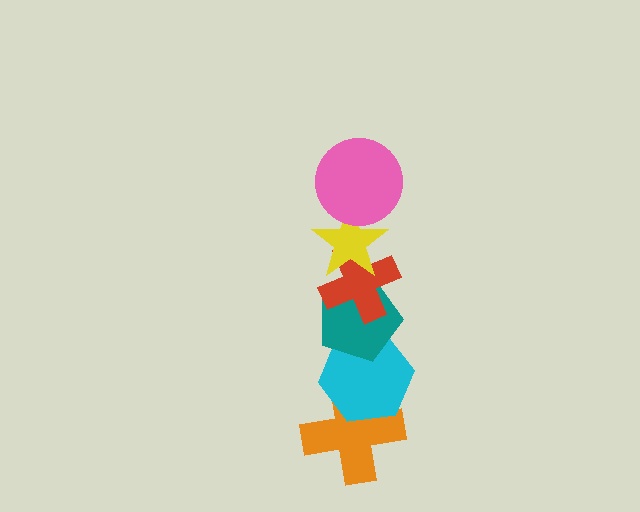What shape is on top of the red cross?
The yellow star is on top of the red cross.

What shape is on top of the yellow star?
The pink circle is on top of the yellow star.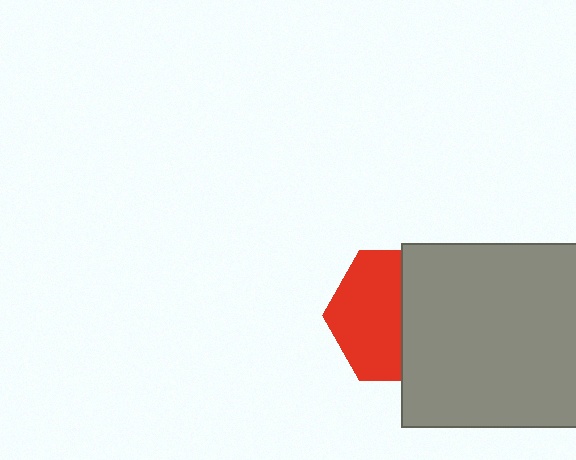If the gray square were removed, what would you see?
You would see the complete red hexagon.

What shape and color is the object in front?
The object in front is a gray square.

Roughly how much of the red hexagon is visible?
About half of it is visible (roughly 54%).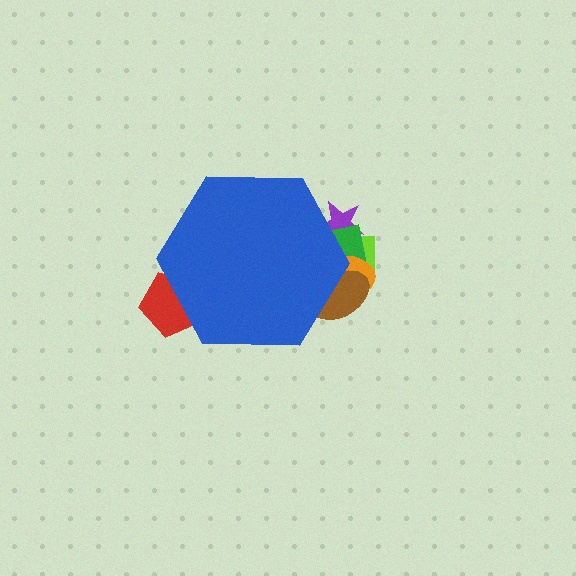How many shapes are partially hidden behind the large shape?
6 shapes are partially hidden.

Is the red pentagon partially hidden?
Yes, the red pentagon is partially hidden behind the blue hexagon.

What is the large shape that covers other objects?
A blue hexagon.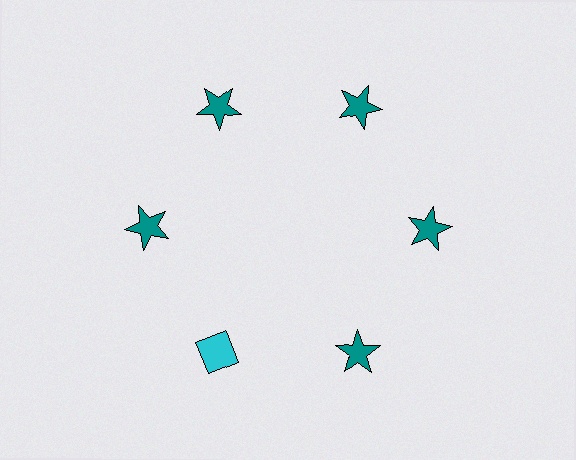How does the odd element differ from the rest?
It differs in both color (cyan instead of teal) and shape (diamond instead of star).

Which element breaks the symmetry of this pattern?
The cyan diamond at roughly the 7 o'clock position breaks the symmetry. All other shapes are teal stars.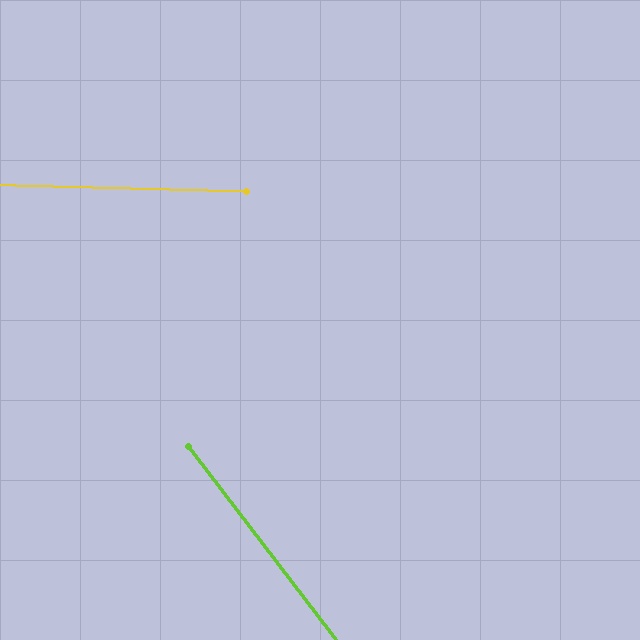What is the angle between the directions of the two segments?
Approximately 51 degrees.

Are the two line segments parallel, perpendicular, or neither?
Neither parallel nor perpendicular — they differ by about 51°.